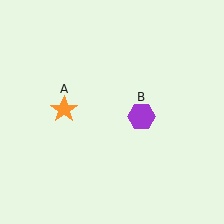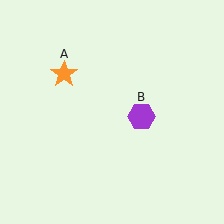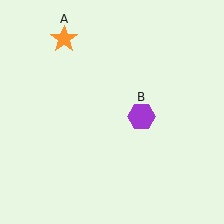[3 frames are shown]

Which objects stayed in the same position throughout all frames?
Purple hexagon (object B) remained stationary.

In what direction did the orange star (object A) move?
The orange star (object A) moved up.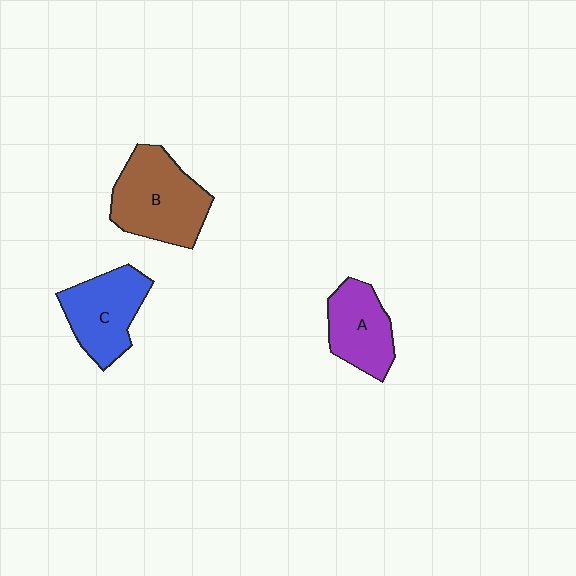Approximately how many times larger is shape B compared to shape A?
Approximately 1.4 times.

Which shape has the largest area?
Shape B (brown).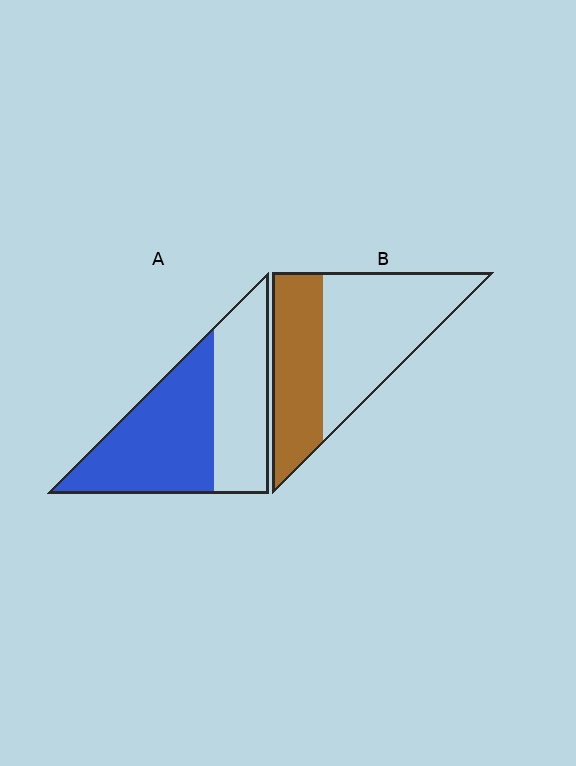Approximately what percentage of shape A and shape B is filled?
A is approximately 55% and B is approximately 40%.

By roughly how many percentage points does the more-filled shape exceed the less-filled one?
By roughly 15 percentage points (A over B).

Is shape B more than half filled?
No.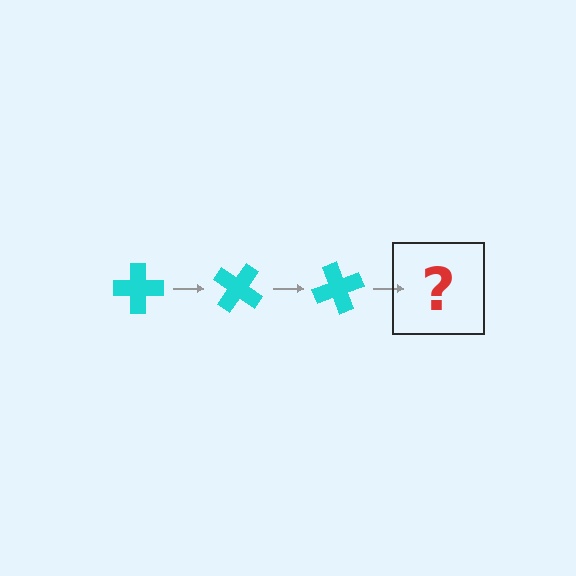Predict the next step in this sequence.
The next step is a cyan cross rotated 105 degrees.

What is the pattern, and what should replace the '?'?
The pattern is that the cross rotates 35 degrees each step. The '?' should be a cyan cross rotated 105 degrees.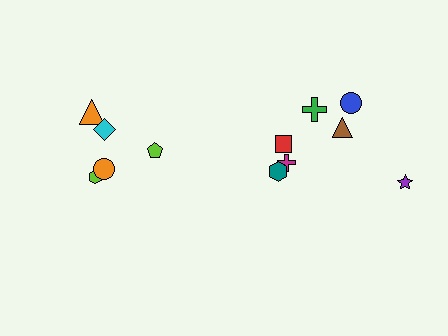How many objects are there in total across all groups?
There are 12 objects.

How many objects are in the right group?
There are 7 objects.